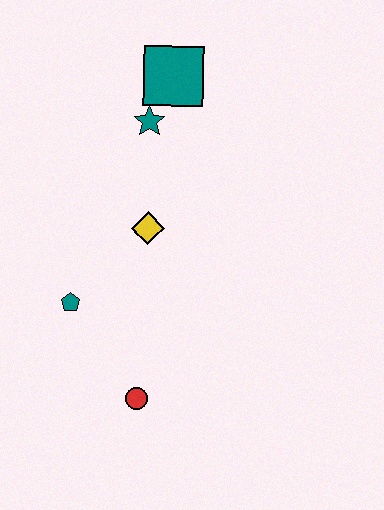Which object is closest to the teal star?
The teal square is closest to the teal star.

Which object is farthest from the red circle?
The teal square is farthest from the red circle.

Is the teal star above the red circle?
Yes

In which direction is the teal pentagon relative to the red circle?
The teal pentagon is above the red circle.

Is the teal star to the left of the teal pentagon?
No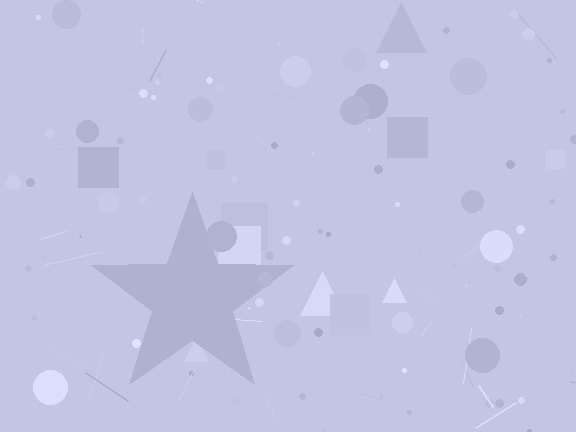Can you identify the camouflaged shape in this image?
The camouflaged shape is a star.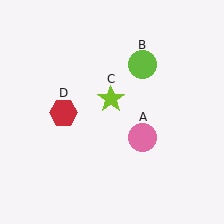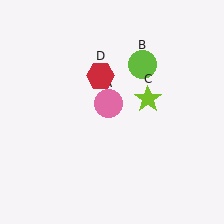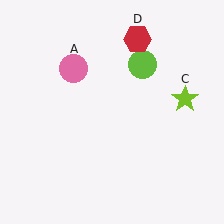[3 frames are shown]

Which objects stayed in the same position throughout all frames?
Lime circle (object B) remained stationary.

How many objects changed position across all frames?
3 objects changed position: pink circle (object A), lime star (object C), red hexagon (object D).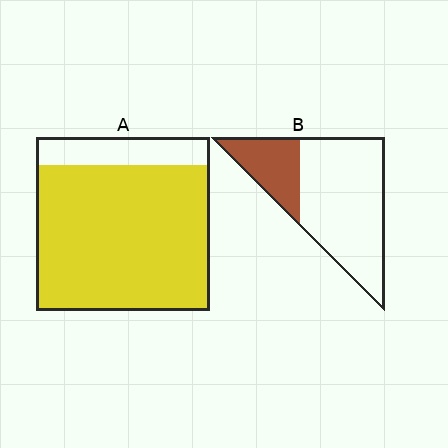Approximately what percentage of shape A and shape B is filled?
A is approximately 85% and B is approximately 25%.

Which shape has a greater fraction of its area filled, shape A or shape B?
Shape A.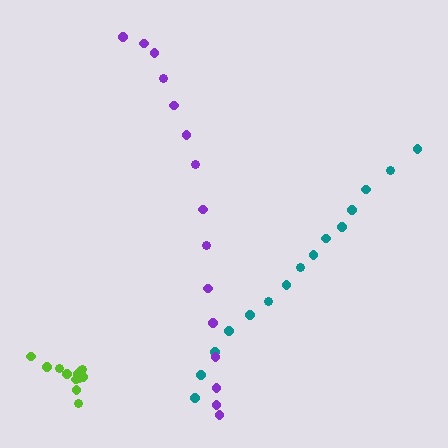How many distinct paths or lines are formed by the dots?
There are 3 distinct paths.